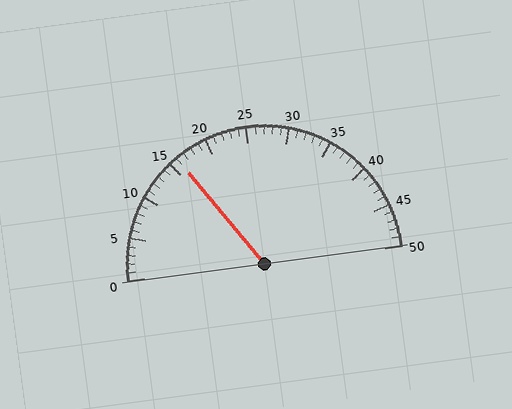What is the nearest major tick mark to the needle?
The nearest major tick mark is 15.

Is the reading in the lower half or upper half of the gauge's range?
The reading is in the lower half of the range (0 to 50).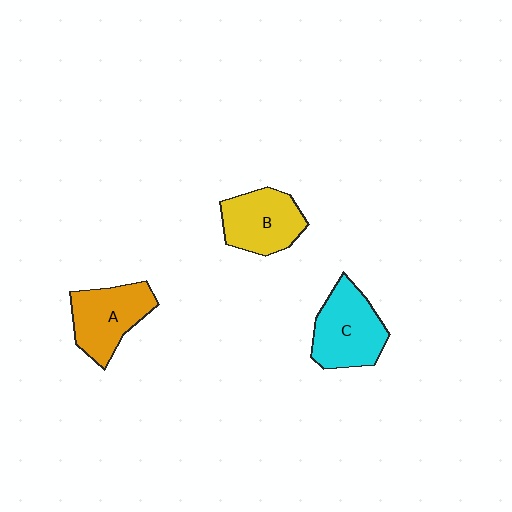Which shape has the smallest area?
Shape B (yellow).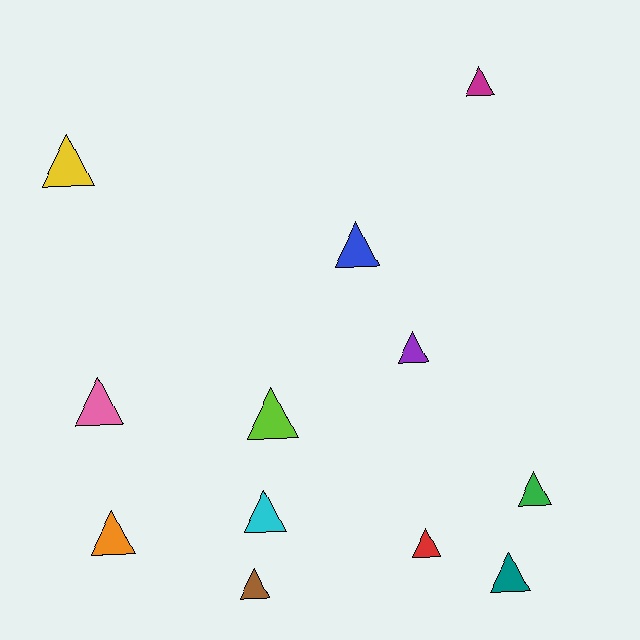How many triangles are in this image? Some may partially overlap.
There are 12 triangles.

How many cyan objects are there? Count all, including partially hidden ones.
There is 1 cyan object.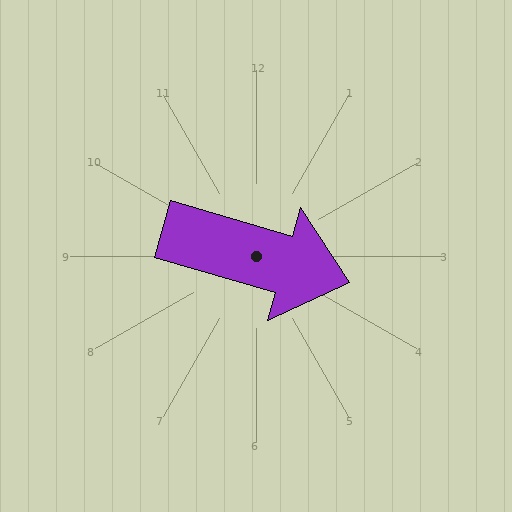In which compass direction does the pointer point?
East.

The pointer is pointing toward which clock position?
Roughly 4 o'clock.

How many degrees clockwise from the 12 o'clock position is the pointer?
Approximately 106 degrees.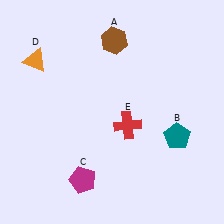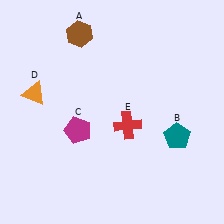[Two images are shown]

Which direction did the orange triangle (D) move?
The orange triangle (D) moved down.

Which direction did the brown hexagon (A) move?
The brown hexagon (A) moved left.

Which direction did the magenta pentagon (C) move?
The magenta pentagon (C) moved up.